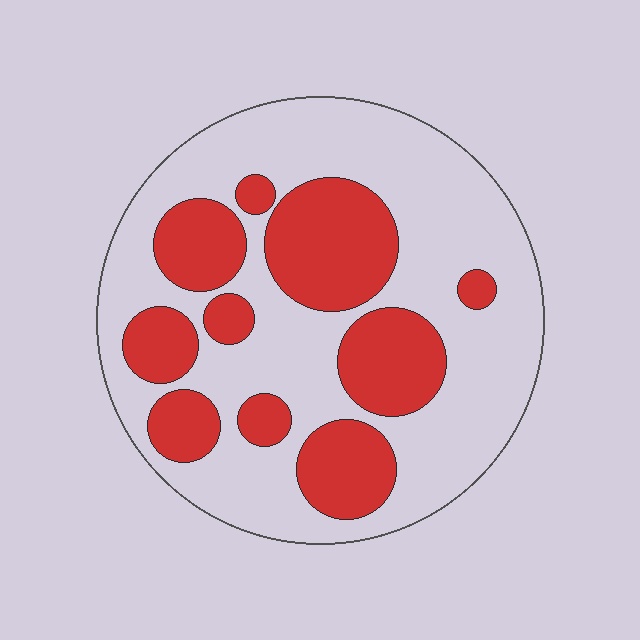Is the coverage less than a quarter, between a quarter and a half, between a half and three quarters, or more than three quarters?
Between a quarter and a half.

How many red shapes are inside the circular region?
10.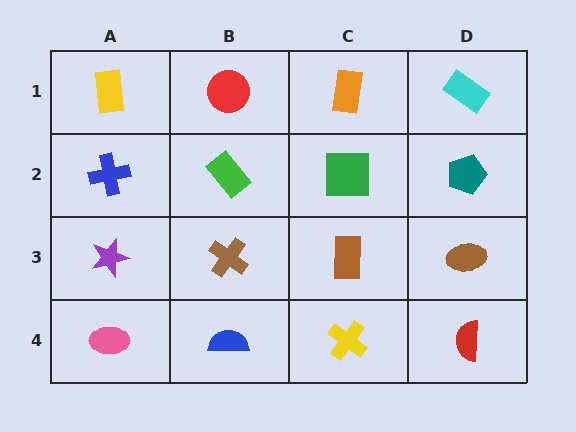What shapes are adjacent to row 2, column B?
A red circle (row 1, column B), a brown cross (row 3, column B), a blue cross (row 2, column A), a green square (row 2, column C).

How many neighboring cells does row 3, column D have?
3.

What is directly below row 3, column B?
A blue semicircle.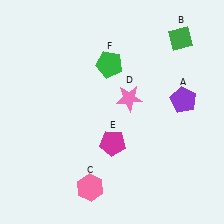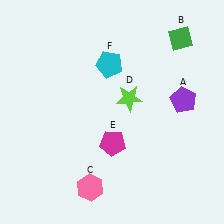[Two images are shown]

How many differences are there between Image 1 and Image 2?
There are 2 differences between the two images.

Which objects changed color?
D changed from pink to lime. F changed from green to cyan.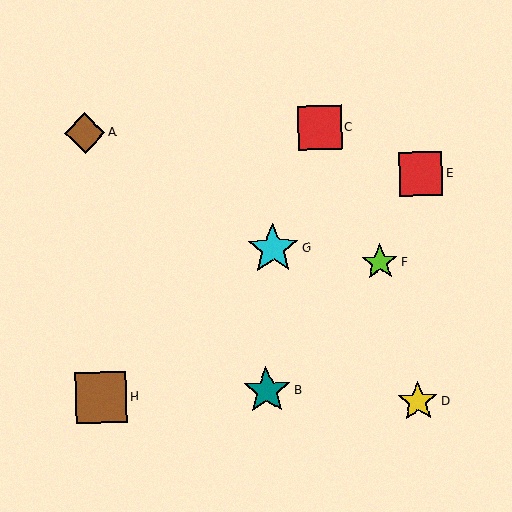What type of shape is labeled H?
Shape H is a brown square.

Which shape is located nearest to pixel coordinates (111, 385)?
The brown square (labeled H) at (101, 398) is nearest to that location.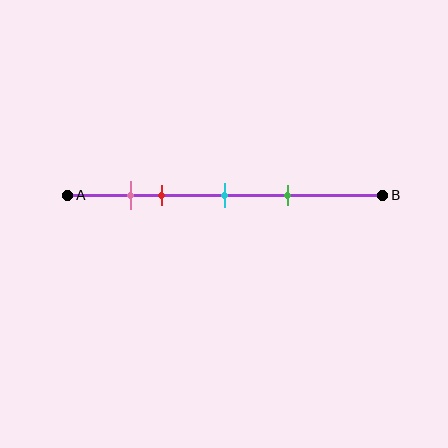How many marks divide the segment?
There are 4 marks dividing the segment.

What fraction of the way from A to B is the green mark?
The green mark is approximately 70% (0.7) of the way from A to B.